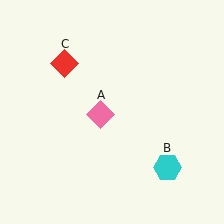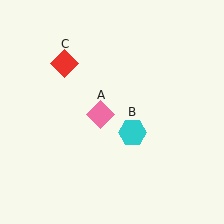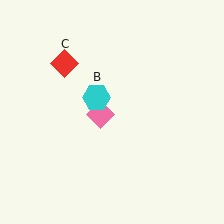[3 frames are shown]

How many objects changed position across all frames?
1 object changed position: cyan hexagon (object B).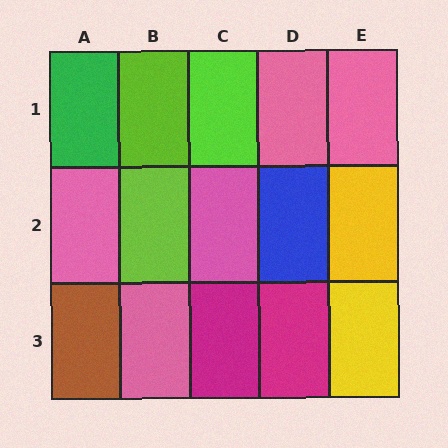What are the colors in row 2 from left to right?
Pink, lime, pink, blue, yellow.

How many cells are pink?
5 cells are pink.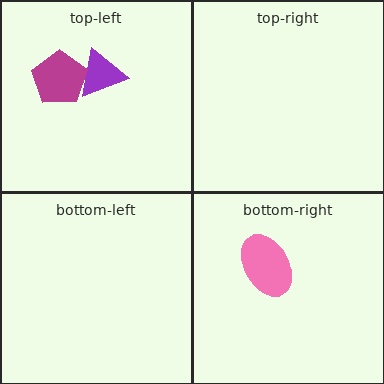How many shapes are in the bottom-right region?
1.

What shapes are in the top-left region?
The purple triangle, the magenta pentagon.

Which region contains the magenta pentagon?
The top-left region.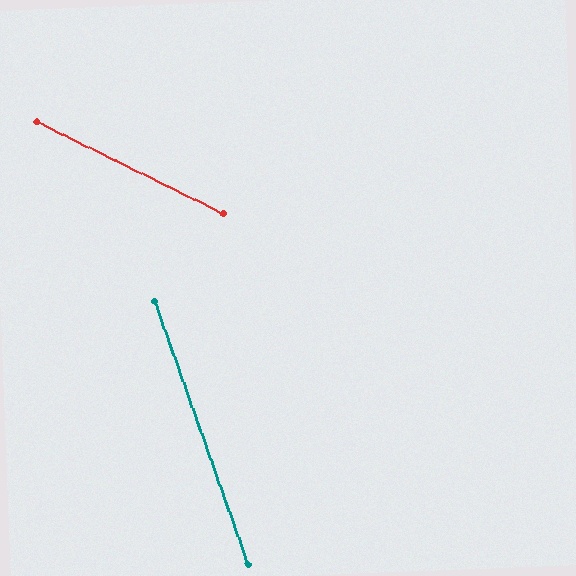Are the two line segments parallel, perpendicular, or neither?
Neither parallel nor perpendicular — they differ by about 44°.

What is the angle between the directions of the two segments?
Approximately 44 degrees.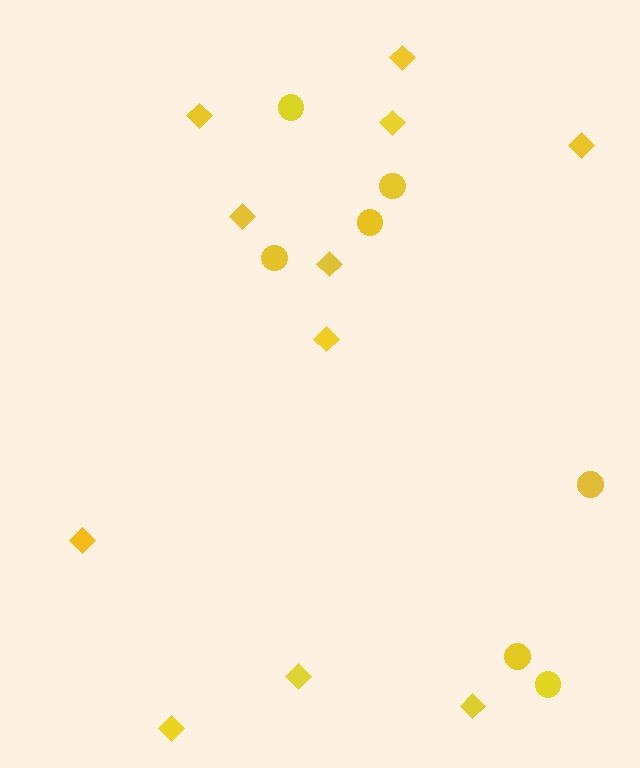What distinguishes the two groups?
There are 2 groups: one group of diamonds (11) and one group of circles (7).